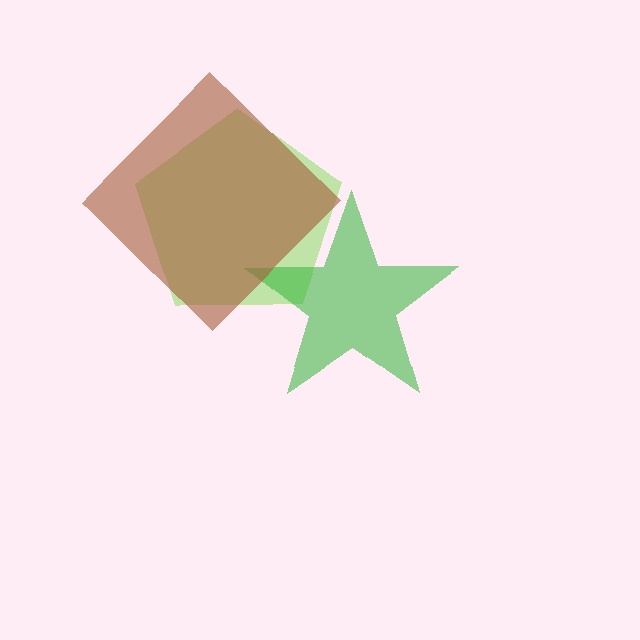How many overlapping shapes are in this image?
There are 3 overlapping shapes in the image.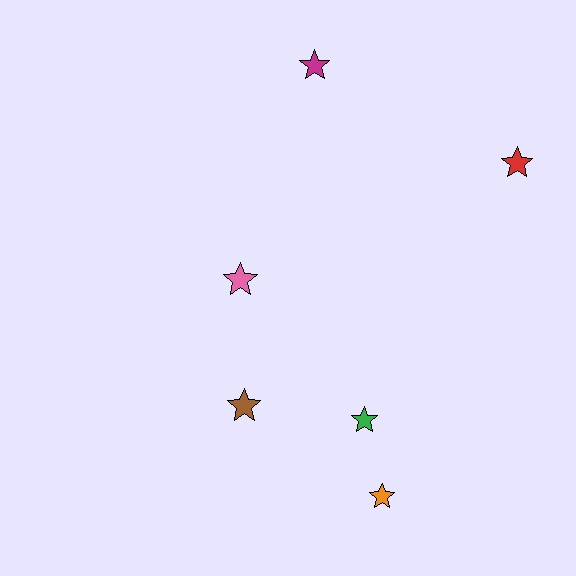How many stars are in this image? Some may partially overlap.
There are 6 stars.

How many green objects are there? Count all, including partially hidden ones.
There is 1 green object.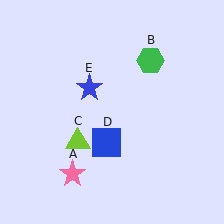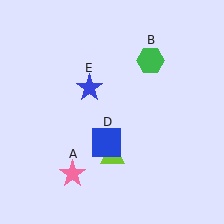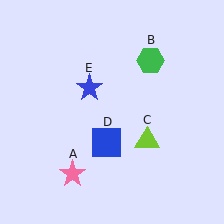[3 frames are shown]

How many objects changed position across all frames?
1 object changed position: lime triangle (object C).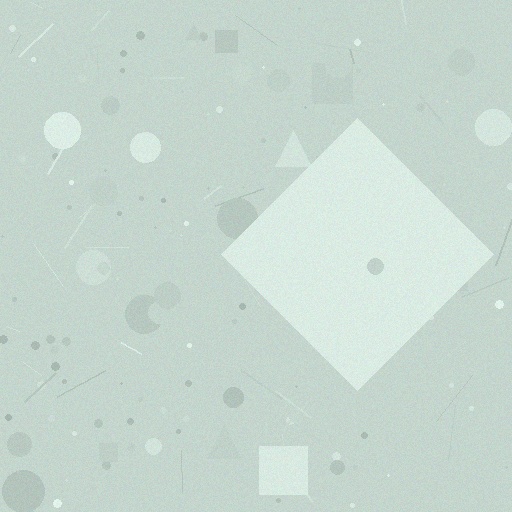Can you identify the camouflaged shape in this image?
The camouflaged shape is a diamond.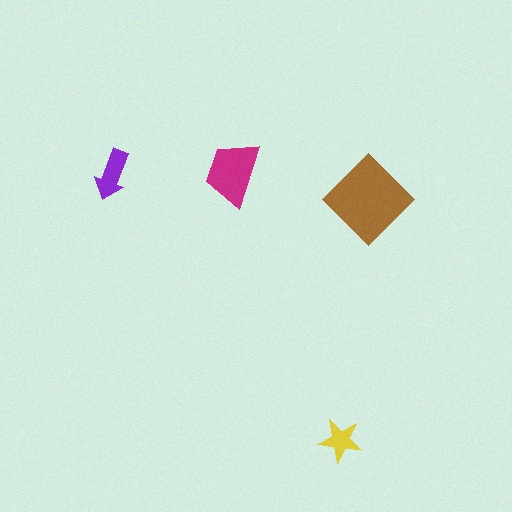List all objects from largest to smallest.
The brown diamond, the magenta trapezoid, the purple arrow, the yellow star.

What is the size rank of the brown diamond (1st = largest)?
1st.